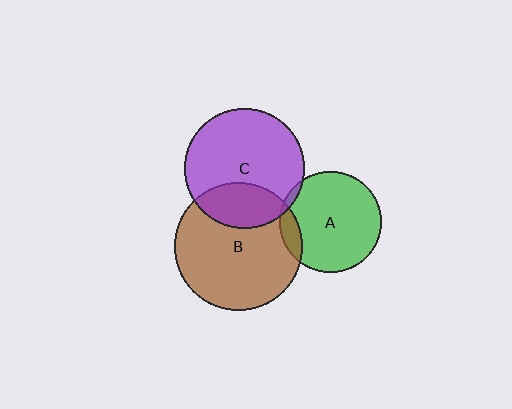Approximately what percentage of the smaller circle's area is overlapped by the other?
Approximately 10%.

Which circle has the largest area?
Circle B (brown).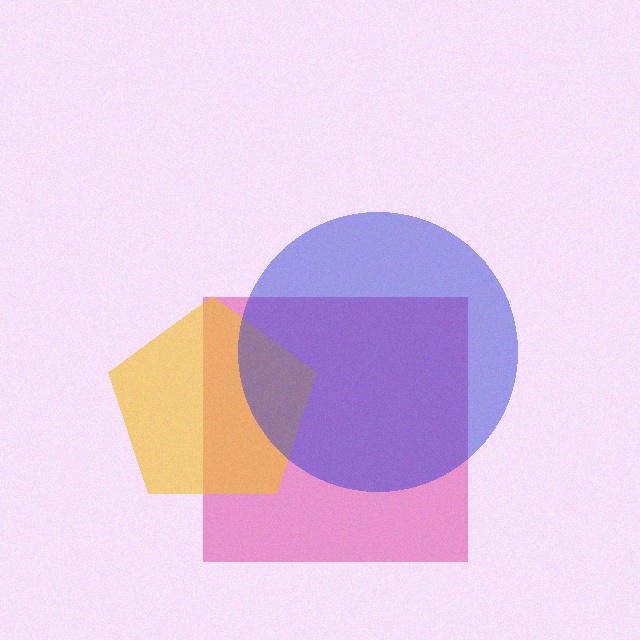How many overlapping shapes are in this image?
There are 3 overlapping shapes in the image.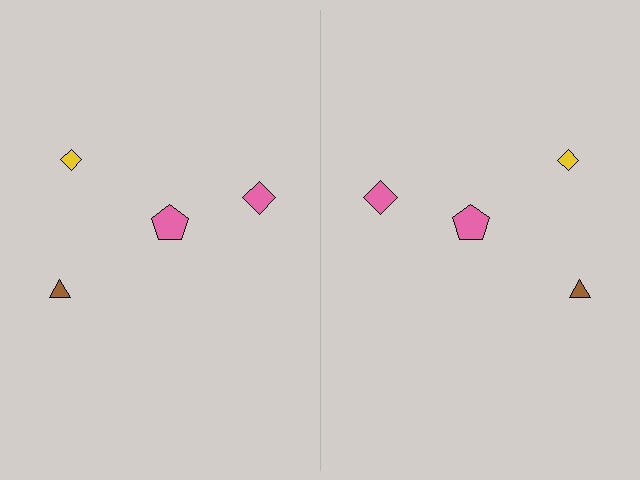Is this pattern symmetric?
Yes, this pattern has bilateral (reflection) symmetry.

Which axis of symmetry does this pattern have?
The pattern has a vertical axis of symmetry running through the center of the image.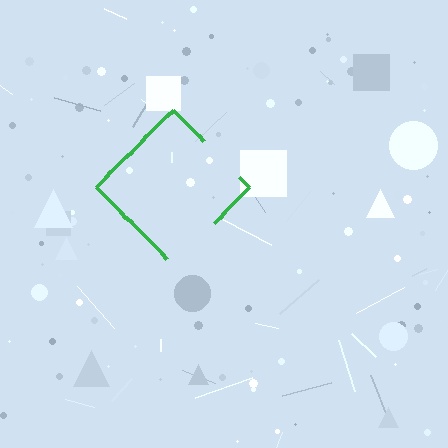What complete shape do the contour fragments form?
The contour fragments form a diamond.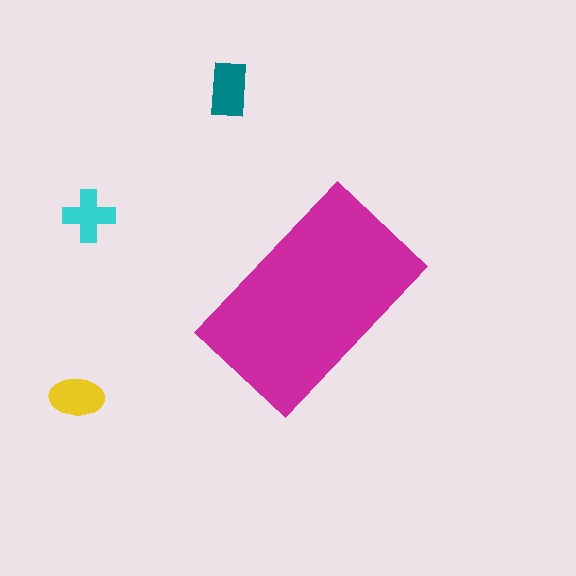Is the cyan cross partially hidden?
No, the cyan cross is fully visible.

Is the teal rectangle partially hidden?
No, the teal rectangle is fully visible.